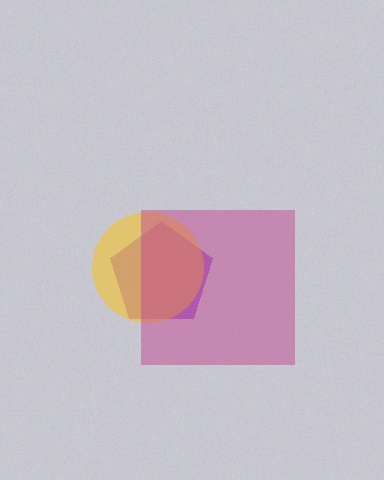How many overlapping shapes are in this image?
There are 3 overlapping shapes in the image.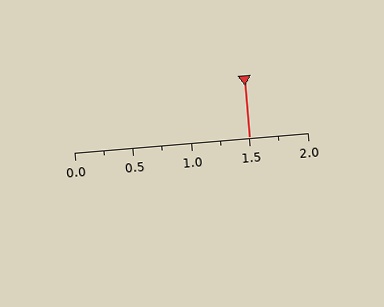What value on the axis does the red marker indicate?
The marker indicates approximately 1.5.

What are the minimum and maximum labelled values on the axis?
The axis runs from 0.0 to 2.0.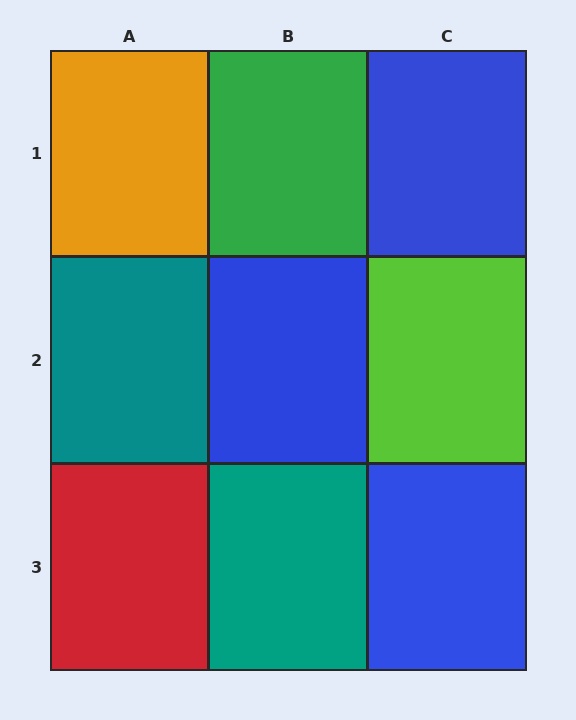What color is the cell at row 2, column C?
Lime.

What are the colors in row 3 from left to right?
Red, teal, blue.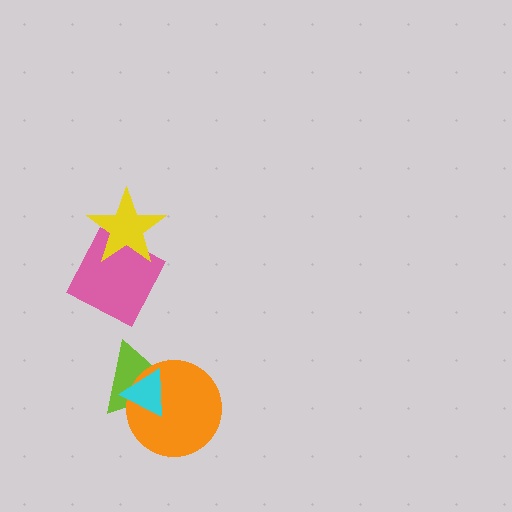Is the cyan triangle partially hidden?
No, no other shape covers it.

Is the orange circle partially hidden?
Yes, it is partially covered by another shape.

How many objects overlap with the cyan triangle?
2 objects overlap with the cyan triangle.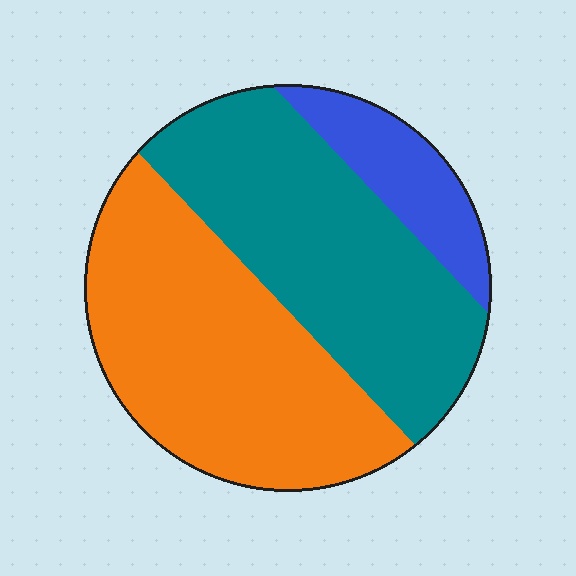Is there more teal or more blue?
Teal.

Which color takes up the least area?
Blue, at roughly 15%.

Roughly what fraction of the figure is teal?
Teal covers roughly 40% of the figure.